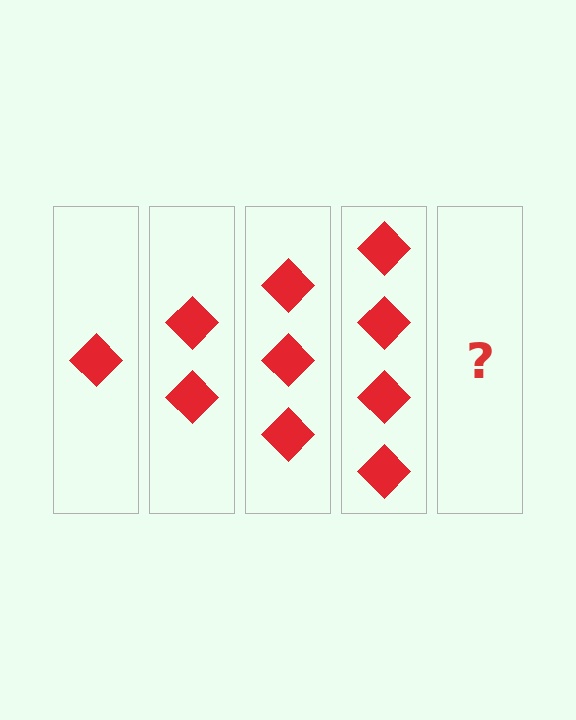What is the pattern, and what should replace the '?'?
The pattern is that each step adds one more diamond. The '?' should be 5 diamonds.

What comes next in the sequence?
The next element should be 5 diamonds.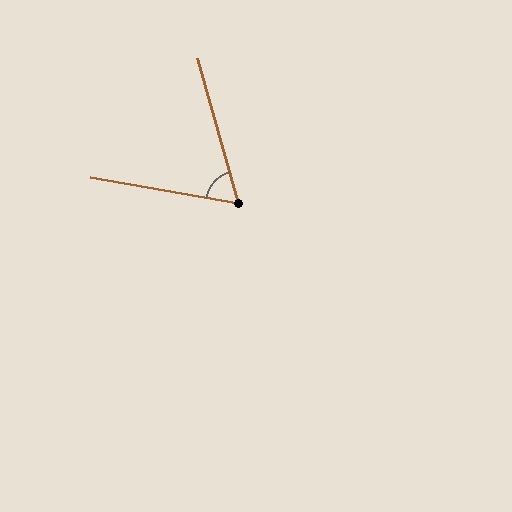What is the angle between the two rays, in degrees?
Approximately 64 degrees.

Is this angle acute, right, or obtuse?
It is acute.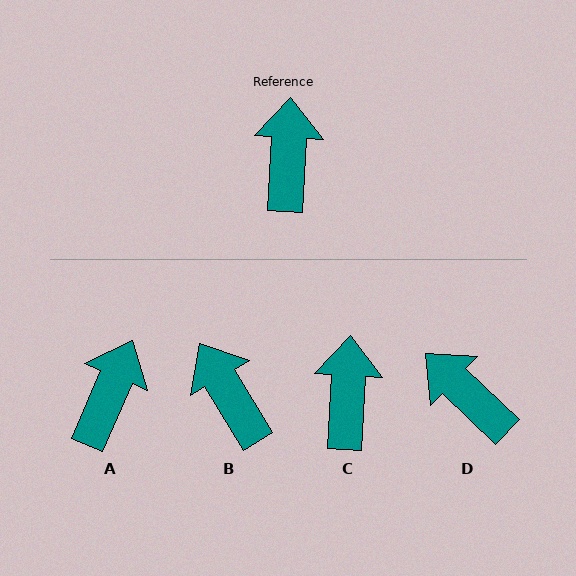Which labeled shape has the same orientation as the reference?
C.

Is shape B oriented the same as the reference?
No, it is off by about 34 degrees.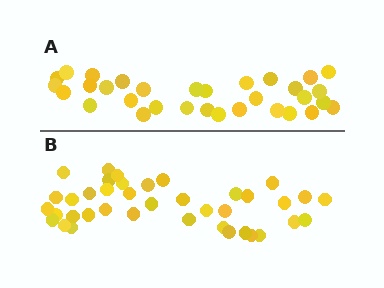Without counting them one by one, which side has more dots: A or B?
Region B (the bottom region) has more dots.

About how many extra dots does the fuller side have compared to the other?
Region B has roughly 8 or so more dots than region A.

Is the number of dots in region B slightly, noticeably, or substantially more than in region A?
Region B has only slightly more — the two regions are fairly close. The ratio is roughly 1.2 to 1.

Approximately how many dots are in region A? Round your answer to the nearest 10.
About 30 dots. (The exact count is 32, which rounds to 30.)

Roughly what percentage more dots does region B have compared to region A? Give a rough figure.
About 20% more.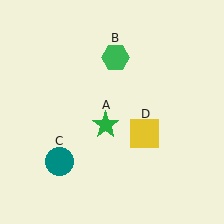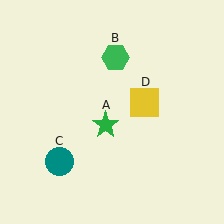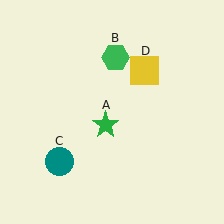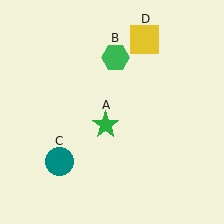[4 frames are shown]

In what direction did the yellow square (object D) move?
The yellow square (object D) moved up.